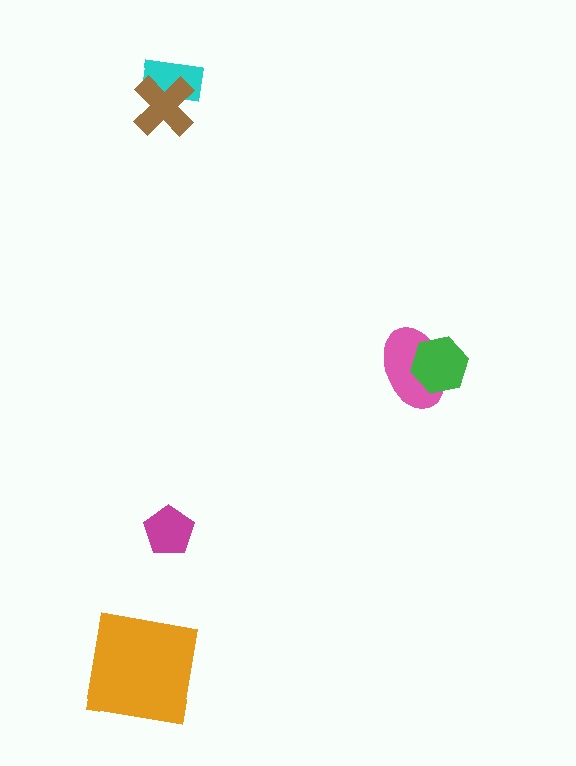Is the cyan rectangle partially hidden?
Yes, it is partially covered by another shape.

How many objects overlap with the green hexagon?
1 object overlaps with the green hexagon.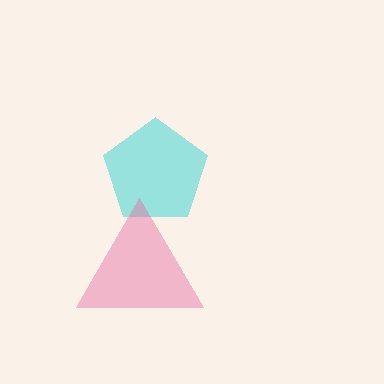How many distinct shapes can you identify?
There are 2 distinct shapes: a cyan pentagon, a pink triangle.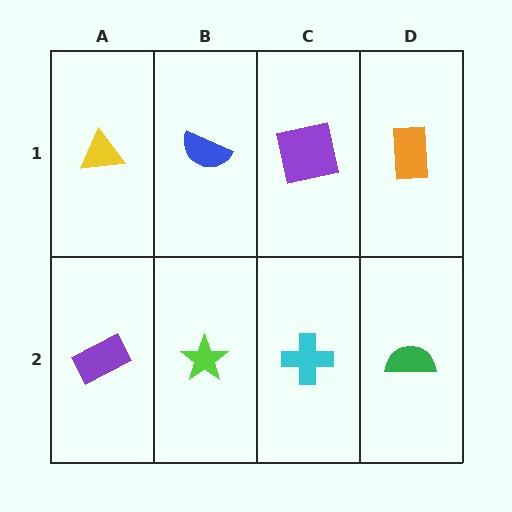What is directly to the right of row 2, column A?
A lime star.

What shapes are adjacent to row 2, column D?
An orange rectangle (row 1, column D), a cyan cross (row 2, column C).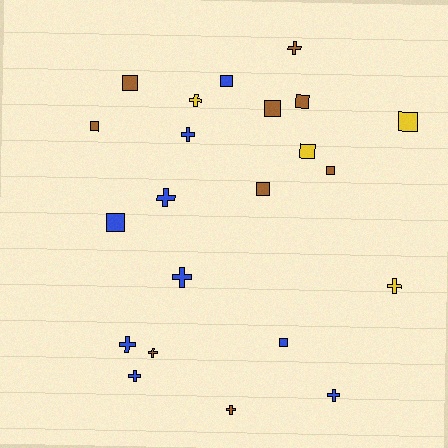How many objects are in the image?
There are 22 objects.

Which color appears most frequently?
Brown, with 9 objects.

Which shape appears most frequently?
Cross, with 11 objects.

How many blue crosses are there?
There are 6 blue crosses.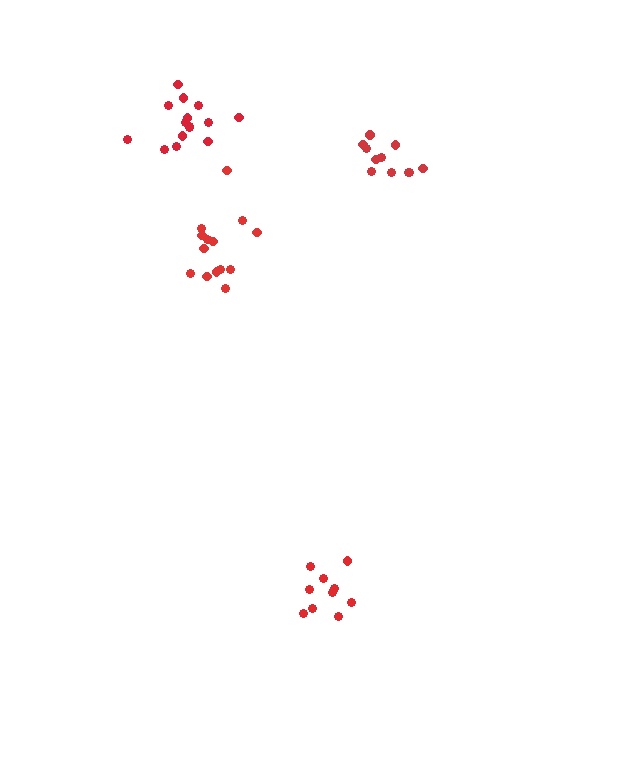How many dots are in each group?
Group 1: 14 dots, Group 2: 10 dots, Group 3: 15 dots, Group 4: 12 dots (51 total).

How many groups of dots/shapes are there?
There are 4 groups.